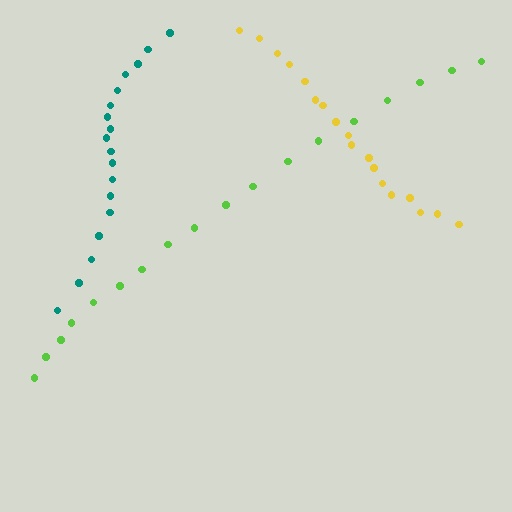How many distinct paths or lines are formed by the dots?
There are 3 distinct paths.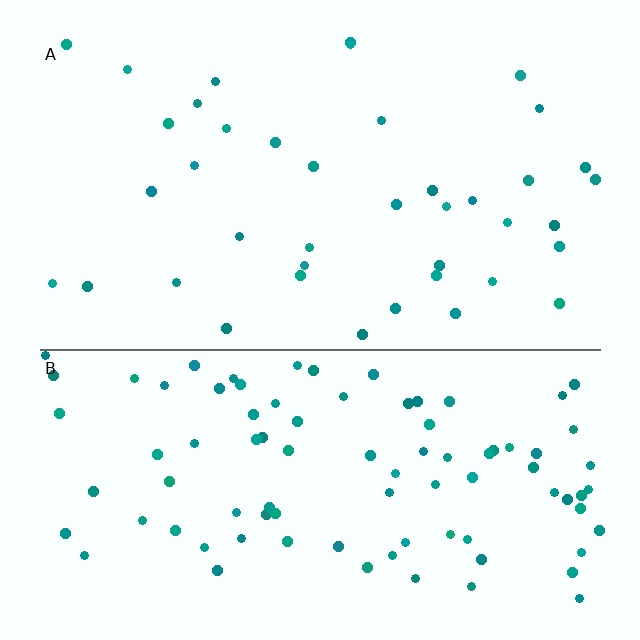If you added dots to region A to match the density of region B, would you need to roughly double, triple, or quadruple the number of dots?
Approximately double.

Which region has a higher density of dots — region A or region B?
B (the bottom).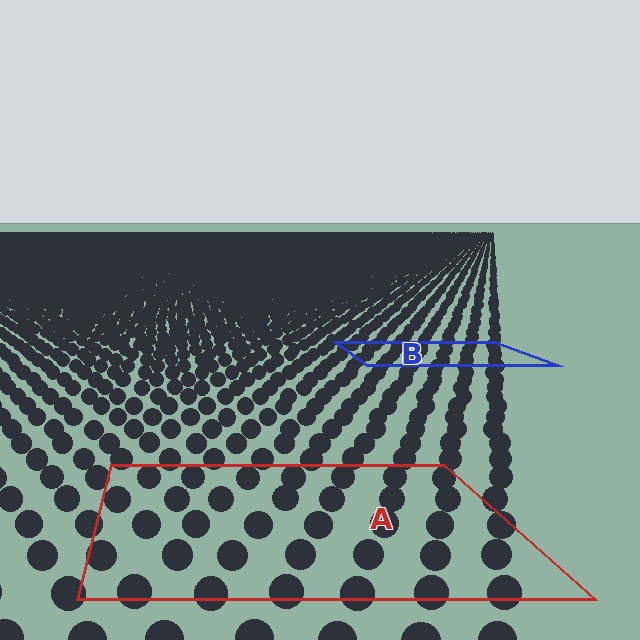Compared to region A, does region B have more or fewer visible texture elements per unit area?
Region B has more texture elements per unit area — they are packed more densely because it is farther away.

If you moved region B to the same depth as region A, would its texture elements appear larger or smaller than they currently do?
They would appear larger. At a closer depth, the same texture elements are projected at a bigger on-screen size.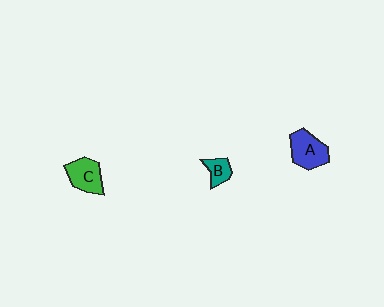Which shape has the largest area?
Shape A (blue).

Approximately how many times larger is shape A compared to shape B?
Approximately 2.0 times.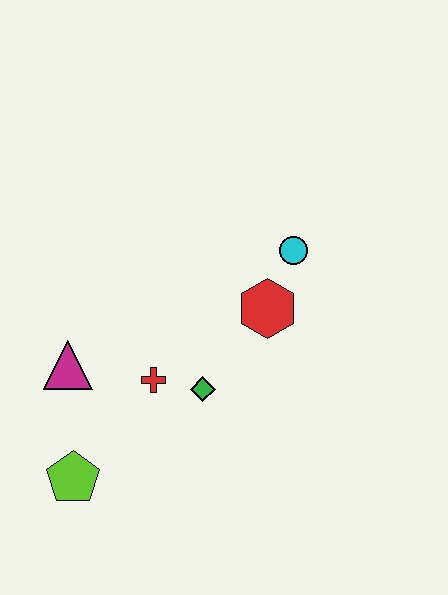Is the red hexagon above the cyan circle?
No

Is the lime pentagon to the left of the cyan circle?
Yes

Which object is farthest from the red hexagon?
The lime pentagon is farthest from the red hexagon.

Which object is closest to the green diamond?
The red cross is closest to the green diamond.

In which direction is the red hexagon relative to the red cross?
The red hexagon is to the right of the red cross.